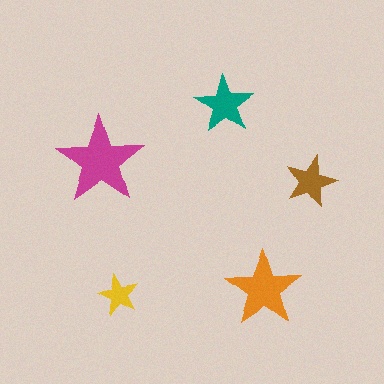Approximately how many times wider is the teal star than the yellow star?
About 1.5 times wider.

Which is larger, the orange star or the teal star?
The orange one.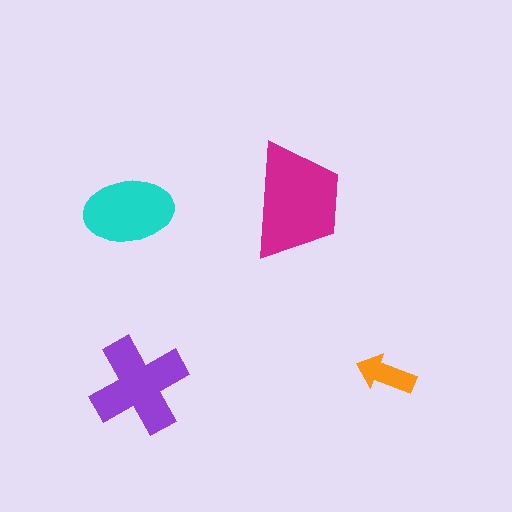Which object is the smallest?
The orange arrow.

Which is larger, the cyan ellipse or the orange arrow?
The cyan ellipse.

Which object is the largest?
The magenta trapezoid.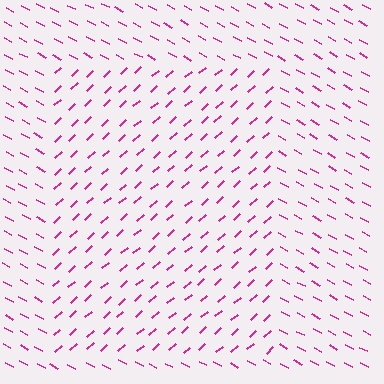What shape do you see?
I see a rectangle.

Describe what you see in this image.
The image is filled with small magenta line segments. A rectangle region in the image has lines oriented differently from the surrounding lines, creating a visible texture boundary.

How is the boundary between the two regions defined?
The boundary is defined purely by a change in line orientation (approximately 70 degrees difference). All lines are the same color and thickness.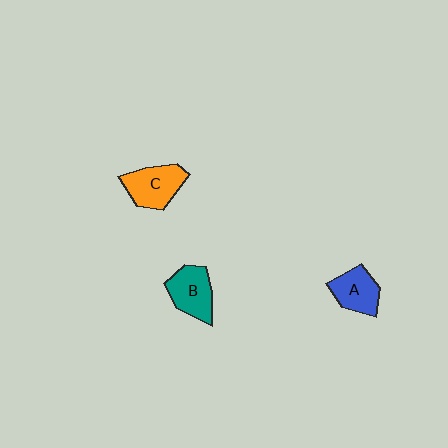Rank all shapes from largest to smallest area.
From largest to smallest: C (orange), B (teal), A (blue).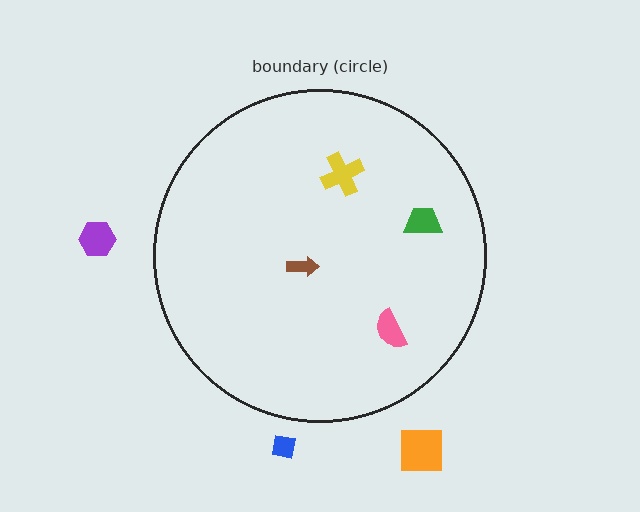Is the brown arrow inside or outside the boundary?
Inside.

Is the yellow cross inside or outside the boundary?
Inside.